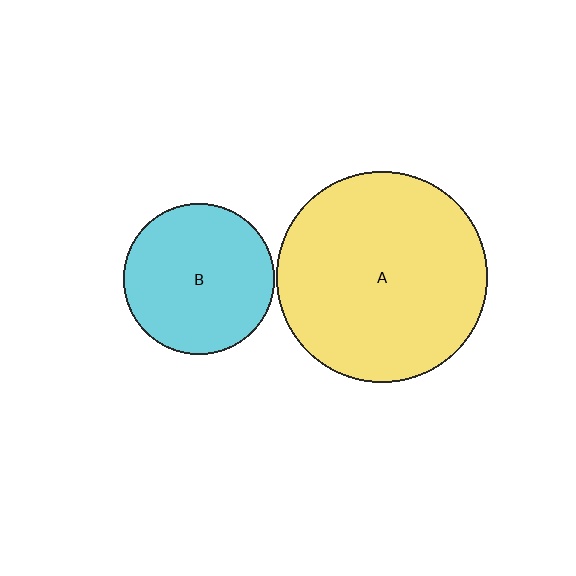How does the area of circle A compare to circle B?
Approximately 2.0 times.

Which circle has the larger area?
Circle A (yellow).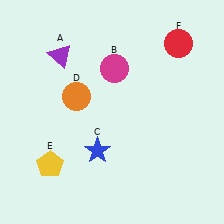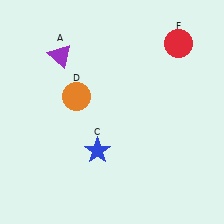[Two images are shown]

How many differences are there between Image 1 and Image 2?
There are 2 differences between the two images.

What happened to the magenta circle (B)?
The magenta circle (B) was removed in Image 2. It was in the top-right area of Image 1.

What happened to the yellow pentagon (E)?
The yellow pentagon (E) was removed in Image 2. It was in the bottom-left area of Image 1.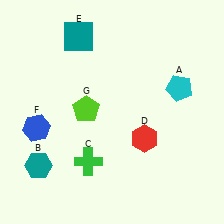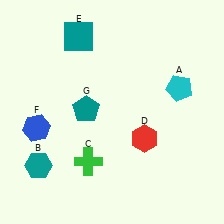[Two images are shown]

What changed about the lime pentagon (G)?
In Image 1, G is lime. In Image 2, it changed to teal.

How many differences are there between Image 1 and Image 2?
There is 1 difference between the two images.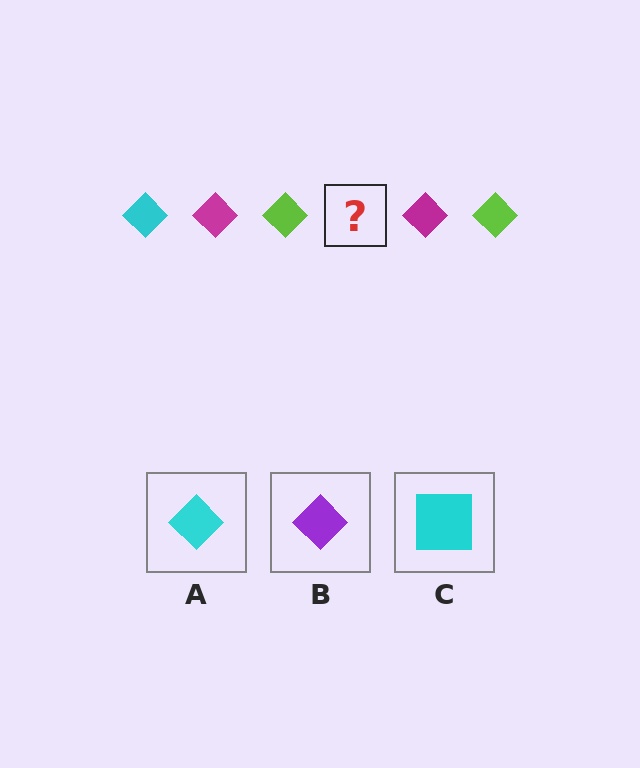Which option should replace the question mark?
Option A.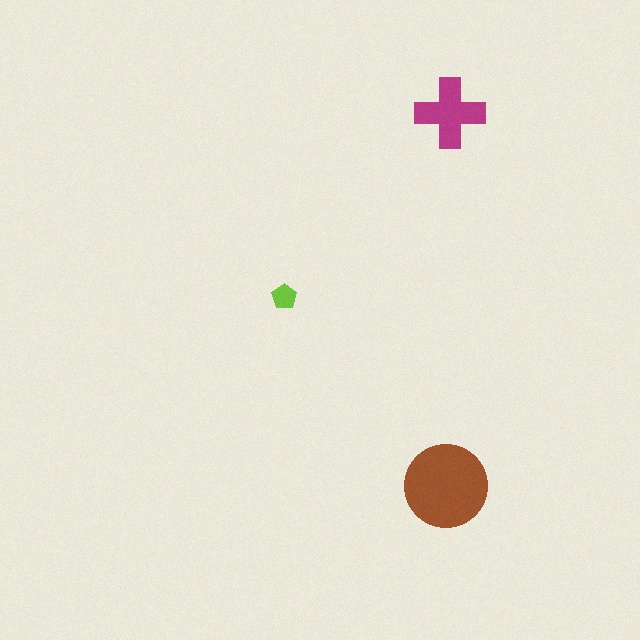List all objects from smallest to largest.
The lime pentagon, the magenta cross, the brown circle.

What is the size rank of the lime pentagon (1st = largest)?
3rd.